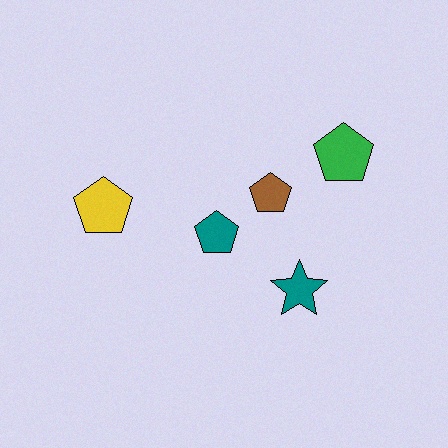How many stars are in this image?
There is 1 star.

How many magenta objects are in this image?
There are no magenta objects.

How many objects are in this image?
There are 5 objects.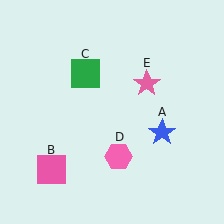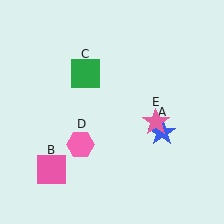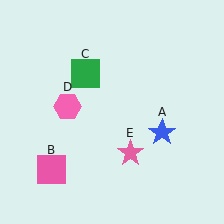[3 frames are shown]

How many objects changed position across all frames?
2 objects changed position: pink hexagon (object D), pink star (object E).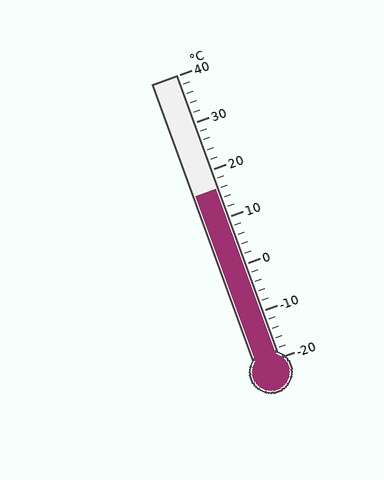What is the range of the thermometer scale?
The thermometer scale ranges from -20°C to 40°C.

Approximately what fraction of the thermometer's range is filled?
The thermometer is filled to approximately 60% of its range.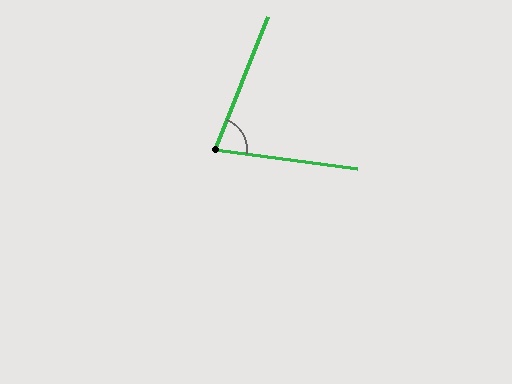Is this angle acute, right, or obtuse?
It is acute.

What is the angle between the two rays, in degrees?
Approximately 76 degrees.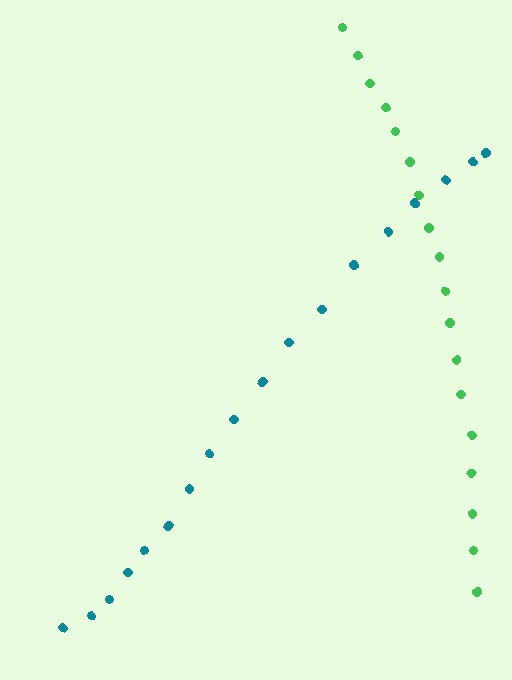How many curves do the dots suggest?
There are 2 distinct paths.